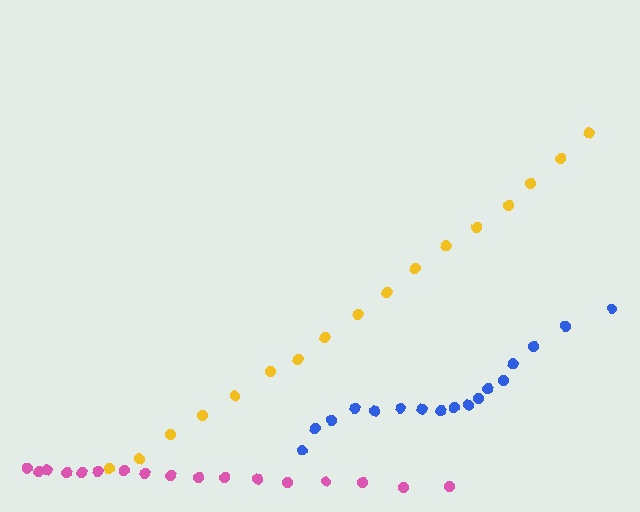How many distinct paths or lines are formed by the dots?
There are 3 distinct paths.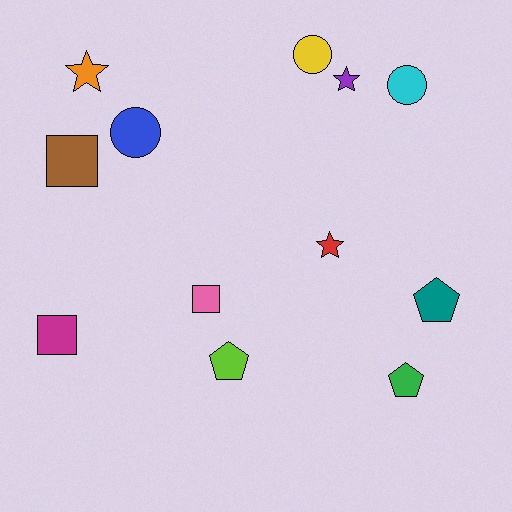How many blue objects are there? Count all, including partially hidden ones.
There is 1 blue object.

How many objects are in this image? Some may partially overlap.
There are 12 objects.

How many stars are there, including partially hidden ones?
There are 3 stars.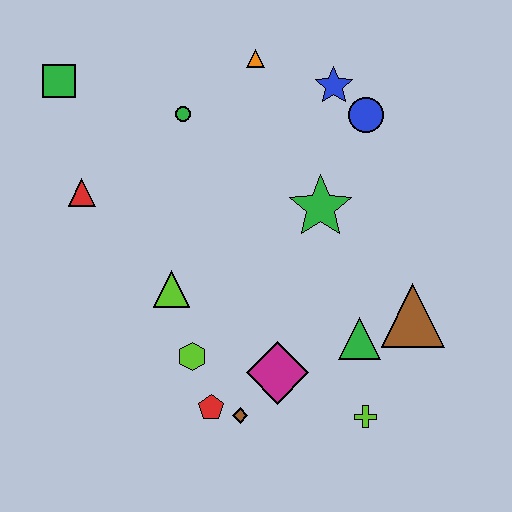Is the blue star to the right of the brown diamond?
Yes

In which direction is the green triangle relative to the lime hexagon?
The green triangle is to the right of the lime hexagon.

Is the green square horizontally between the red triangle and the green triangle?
No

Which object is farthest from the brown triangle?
The green square is farthest from the brown triangle.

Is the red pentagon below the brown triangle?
Yes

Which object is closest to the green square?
The red triangle is closest to the green square.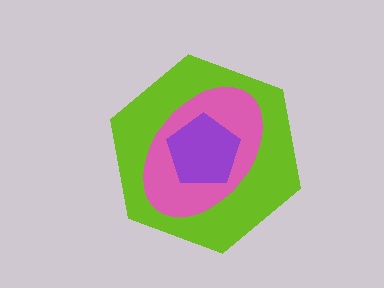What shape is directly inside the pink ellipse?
The purple pentagon.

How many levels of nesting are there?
3.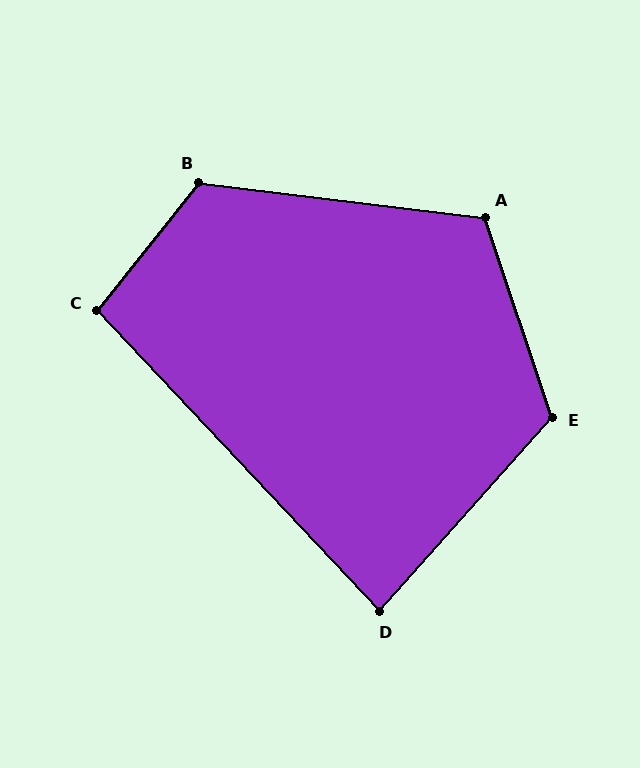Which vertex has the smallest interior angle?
D, at approximately 85 degrees.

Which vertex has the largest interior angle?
B, at approximately 122 degrees.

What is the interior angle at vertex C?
Approximately 98 degrees (obtuse).